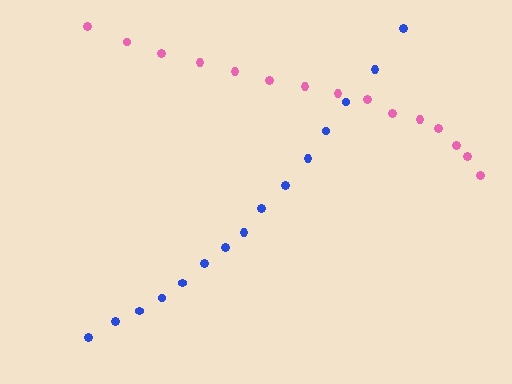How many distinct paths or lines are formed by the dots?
There are 2 distinct paths.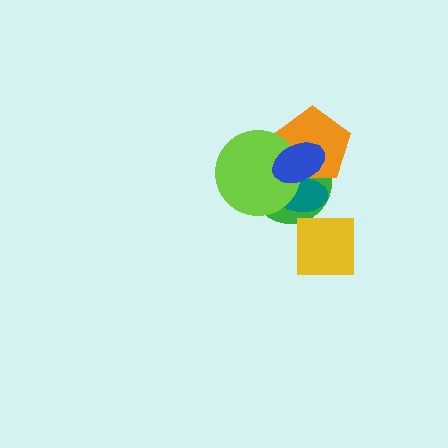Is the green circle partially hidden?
Yes, it is partially covered by another shape.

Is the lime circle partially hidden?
Yes, it is partially covered by another shape.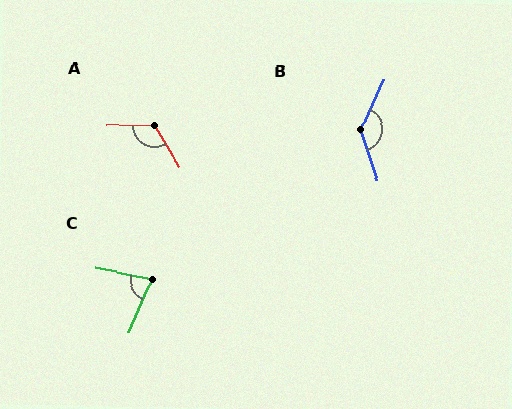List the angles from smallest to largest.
C (78°), A (120°), B (137°).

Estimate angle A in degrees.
Approximately 120 degrees.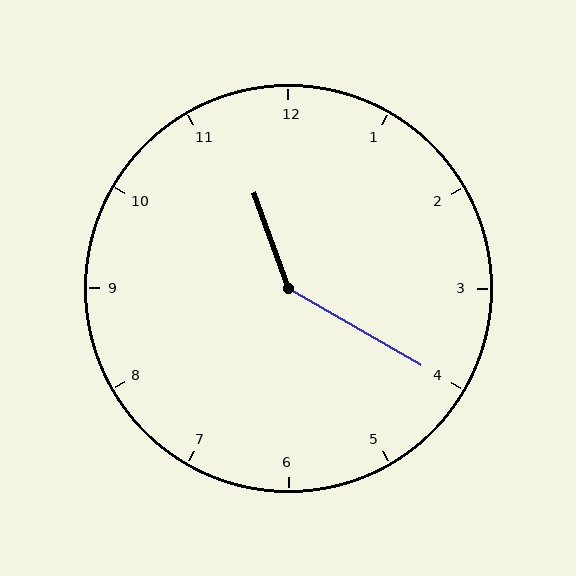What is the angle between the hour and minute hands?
Approximately 140 degrees.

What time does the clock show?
11:20.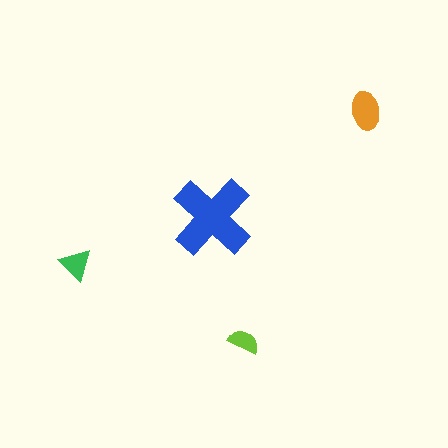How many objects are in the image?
There are 4 objects in the image.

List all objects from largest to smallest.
The blue cross, the orange ellipse, the green triangle, the lime semicircle.